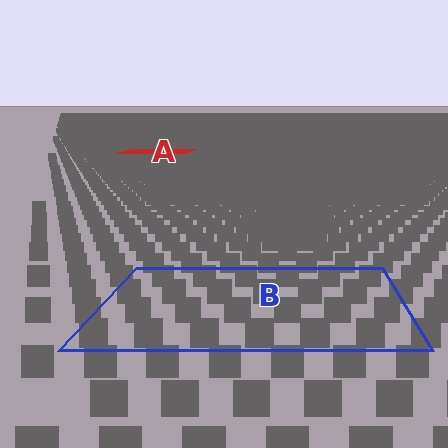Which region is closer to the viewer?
Region B is closer. The texture elements there are larger and more spread out.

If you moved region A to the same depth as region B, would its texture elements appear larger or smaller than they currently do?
They would appear larger. At a closer depth, the same texture elements are projected at a bigger on-screen size.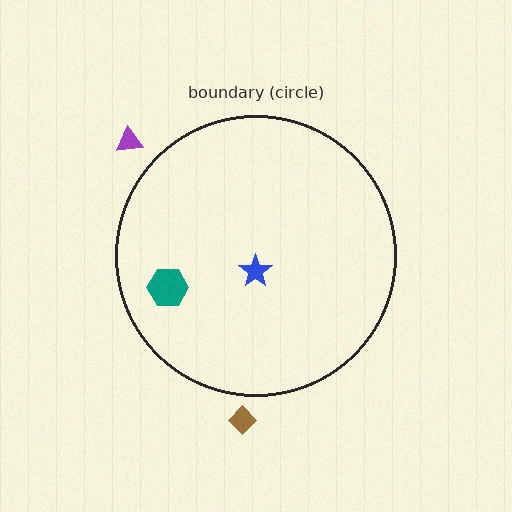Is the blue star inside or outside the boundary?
Inside.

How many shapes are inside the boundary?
2 inside, 2 outside.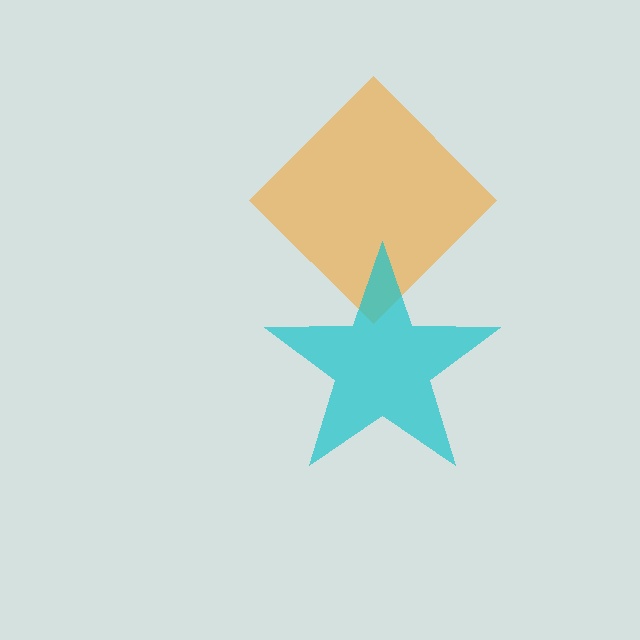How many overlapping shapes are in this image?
There are 2 overlapping shapes in the image.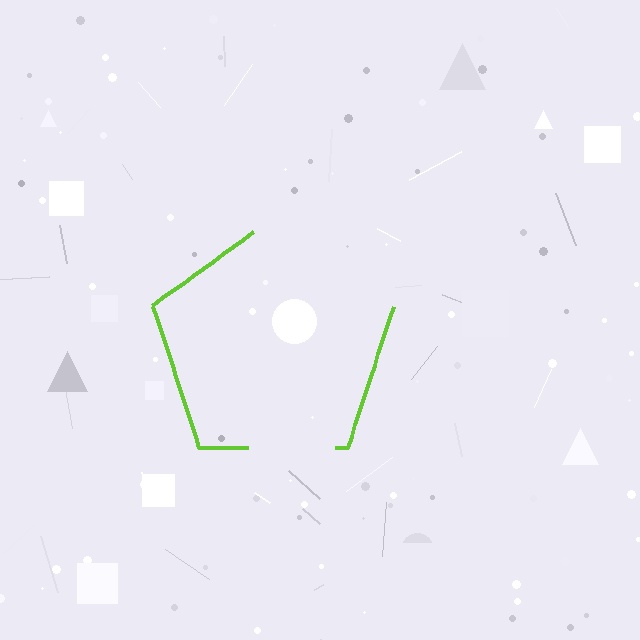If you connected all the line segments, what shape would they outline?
They would outline a pentagon.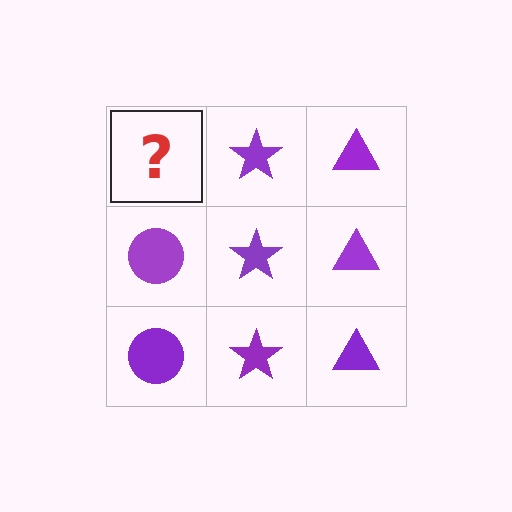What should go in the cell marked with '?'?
The missing cell should contain a purple circle.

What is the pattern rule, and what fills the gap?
The rule is that each column has a consistent shape. The gap should be filled with a purple circle.